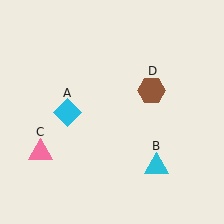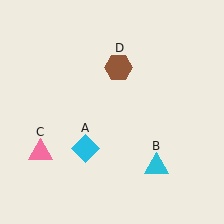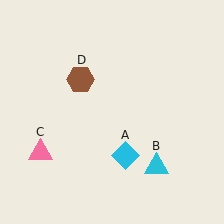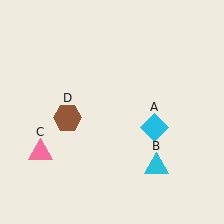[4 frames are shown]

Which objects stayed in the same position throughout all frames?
Cyan triangle (object B) and pink triangle (object C) remained stationary.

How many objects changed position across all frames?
2 objects changed position: cyan diamond (object A), brown hexagon (object D).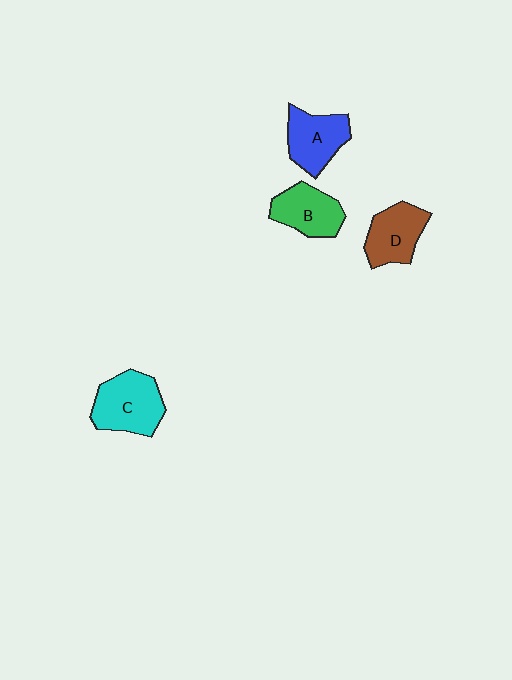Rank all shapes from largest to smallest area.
From largest to smallest: C (cyan), A (blue), D (brown), B (green).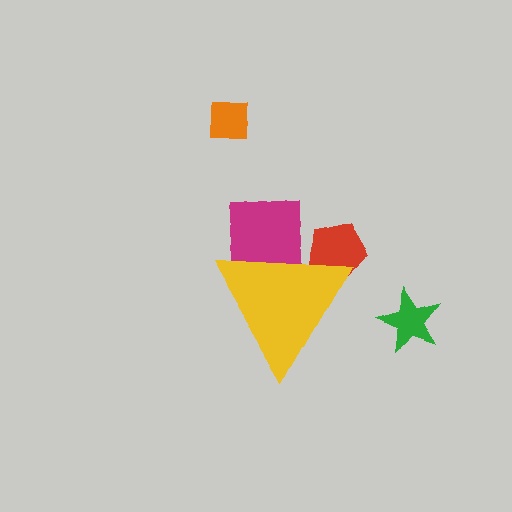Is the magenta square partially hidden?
Yes, the magenta square is partially hidden behind the yellow triangle.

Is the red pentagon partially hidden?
Yes, the red pentagon is partially hidden behind the yellow triangle.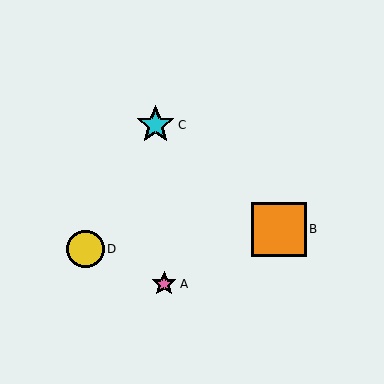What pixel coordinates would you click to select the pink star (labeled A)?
Click at (164, 284) to select the pink star A.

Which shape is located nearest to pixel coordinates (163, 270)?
The pink star (labeled A) at (164, 284) is nearest to that location.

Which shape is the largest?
The orange square (labeled B) is the largest.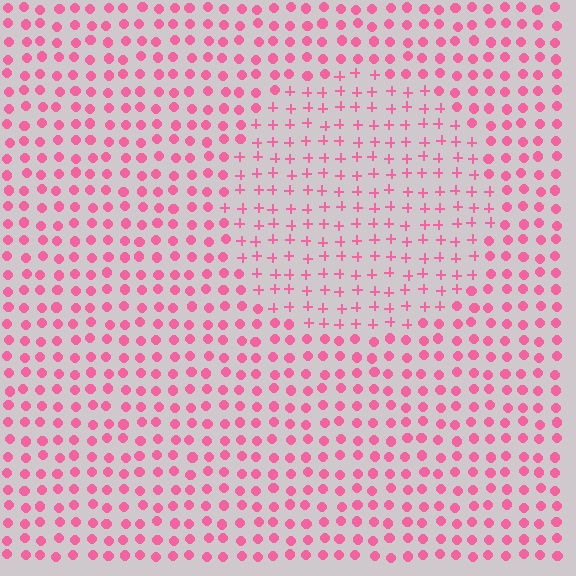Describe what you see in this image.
The image is filled with small pink elements arranged in a uniform grid. A circle-shaped region contains plus signs, while the surrounding area contains circles. The boundary is defined purely by the change in element shape.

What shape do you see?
I see a circle.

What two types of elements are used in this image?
The image uses plus signs inside the circle region and circles outside it.